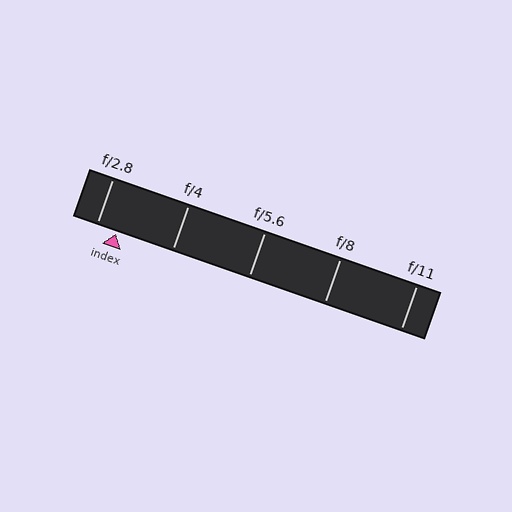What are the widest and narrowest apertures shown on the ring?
The widest aperture shown is f/2.8 and the narrowest is f/11.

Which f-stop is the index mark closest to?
The index mark is closest to f/2.8.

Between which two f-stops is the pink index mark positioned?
The index mark is between f/2.8 and f/4.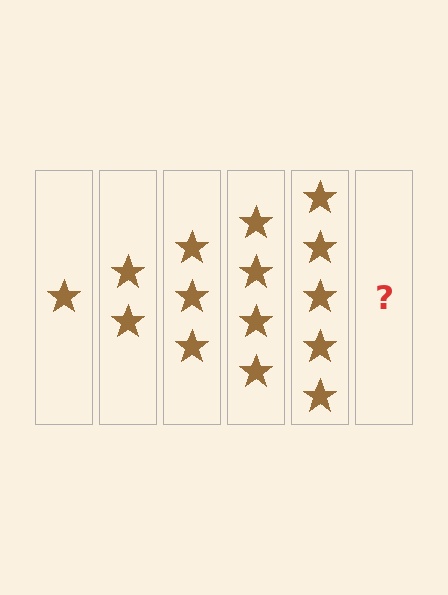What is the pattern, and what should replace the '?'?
The pattern is that each step adds one more star. The '?' should be 6 stars.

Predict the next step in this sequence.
The next step is 6 stars.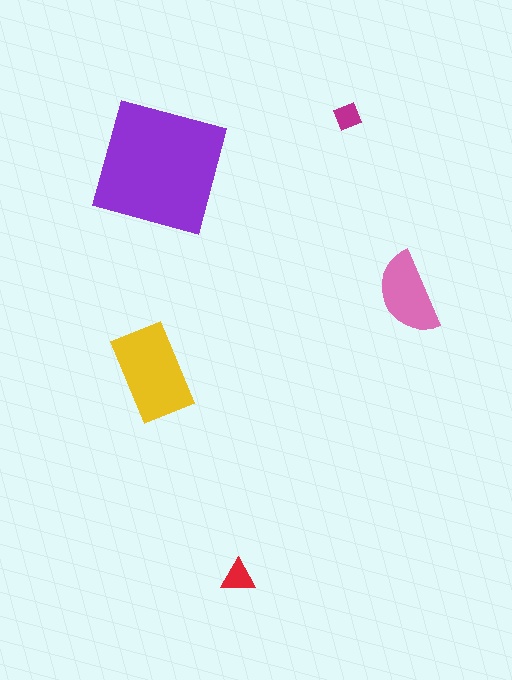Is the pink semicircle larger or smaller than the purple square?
Smaller.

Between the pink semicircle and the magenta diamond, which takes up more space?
The pink semicircle.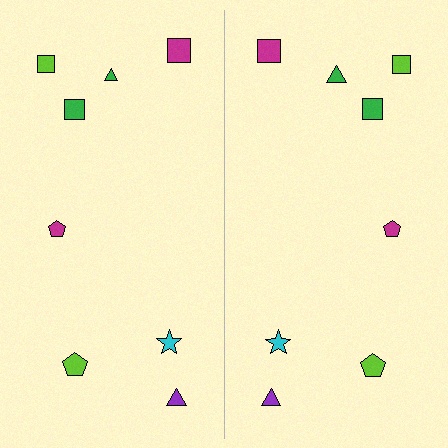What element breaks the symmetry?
The green triangle on the right side has a different size than its mirror counterpart.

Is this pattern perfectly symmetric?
No, the pattern is not perfectly symmetric. The green triangle on the right side has a different size than its mirror counterpart.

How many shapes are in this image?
There are 16 shapes in this image.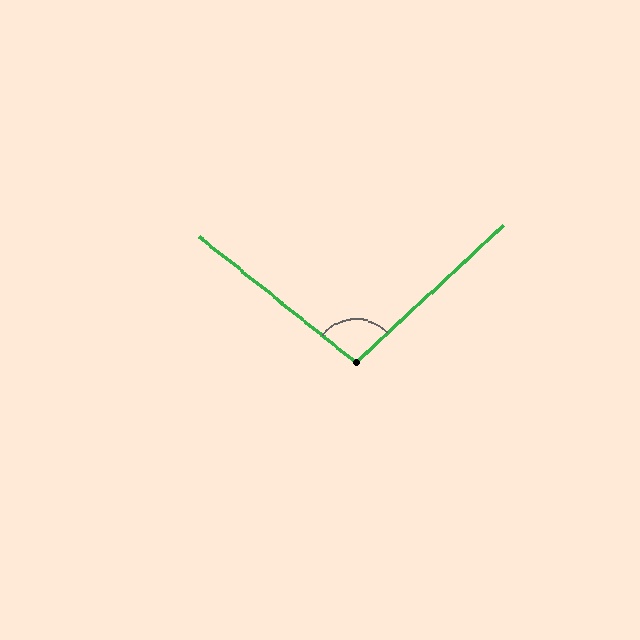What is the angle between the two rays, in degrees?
Approximately 99 degrees.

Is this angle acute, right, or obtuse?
It is obtuse.